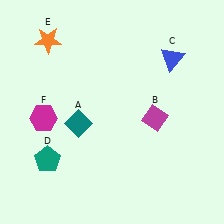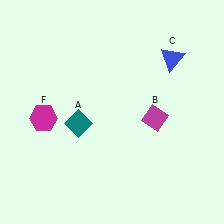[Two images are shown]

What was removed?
The teal pentagon (D), the orange star (E) were removed in Image 2.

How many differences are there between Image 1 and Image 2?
There are 2 differences between the two images.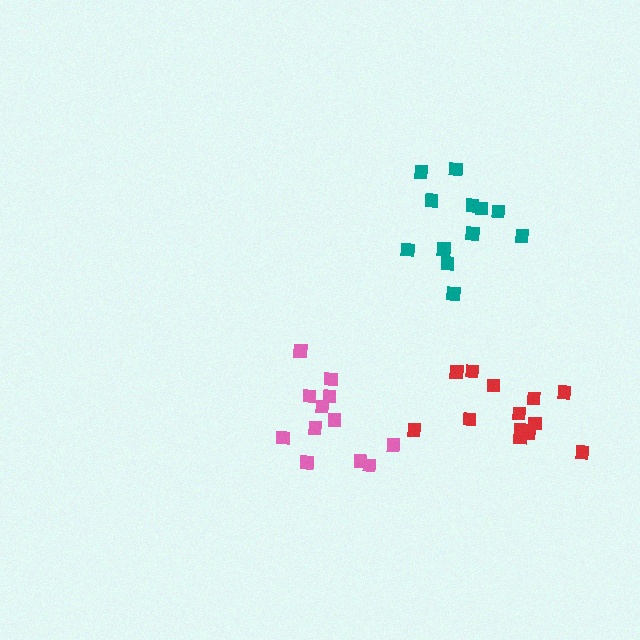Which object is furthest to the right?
The red cluster is rightmost.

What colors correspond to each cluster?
The clusters are colored: teal, red, pink.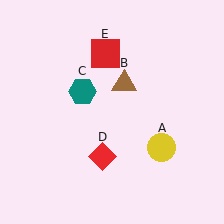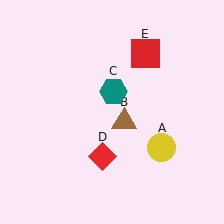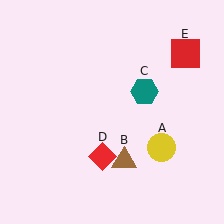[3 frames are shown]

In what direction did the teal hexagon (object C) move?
The teal hexagon (object C) moved right.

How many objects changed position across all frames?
3 objects changed position: brown triangle (object B), teal hexagon (object C), red square (object E).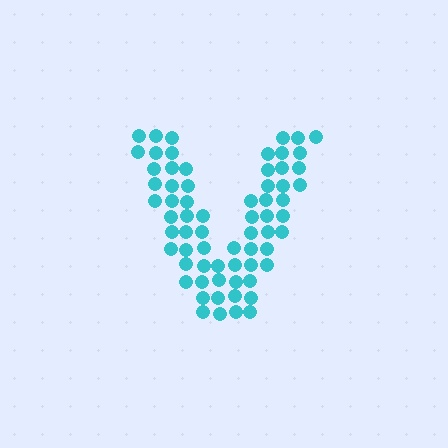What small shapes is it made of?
It is made of small circles.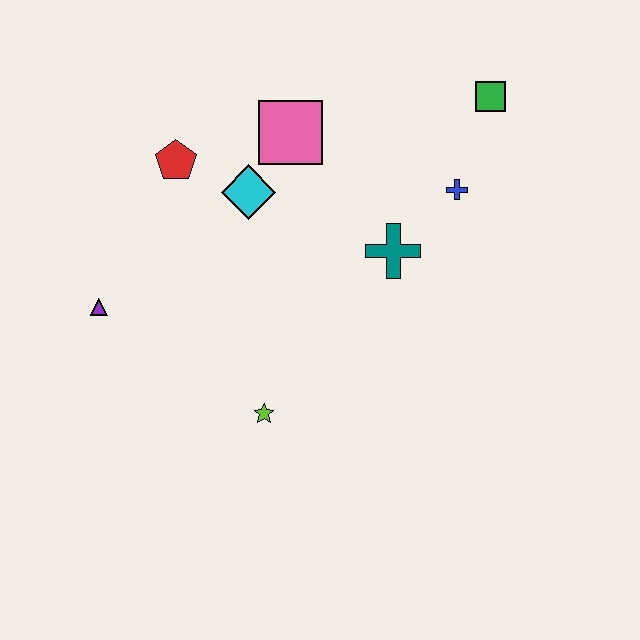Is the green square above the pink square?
Yes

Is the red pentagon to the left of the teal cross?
Yes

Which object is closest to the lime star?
The purple triangle is closest to the lime star.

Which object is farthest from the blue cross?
The purple triangle is farthest from the blue cross.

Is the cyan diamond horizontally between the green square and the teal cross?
No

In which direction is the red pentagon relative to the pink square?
The red pentagon is to the left of the pink square.